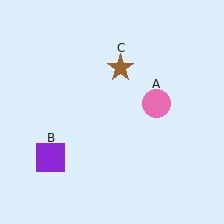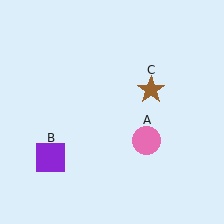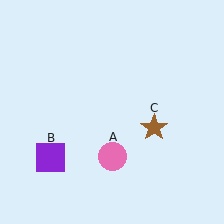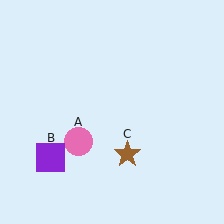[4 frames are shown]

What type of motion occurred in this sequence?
The pink circle (object A), brown star (object C) rotated clockwise around the center of the scene.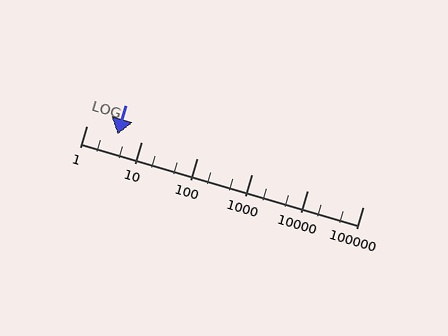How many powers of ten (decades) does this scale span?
The scale spans 5 decades, from 1 to 100000.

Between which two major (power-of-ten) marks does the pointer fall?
The pointer is between 1 and 10.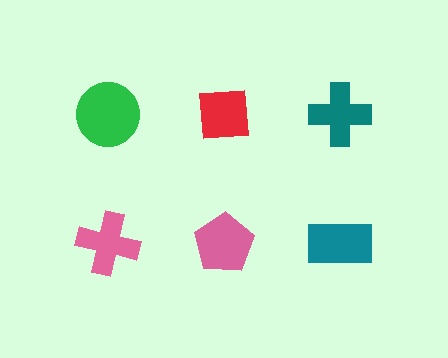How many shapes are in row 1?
3 shapes.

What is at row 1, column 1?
A green circle.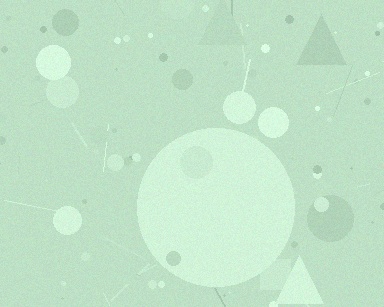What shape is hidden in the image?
A circle is hidden in the image.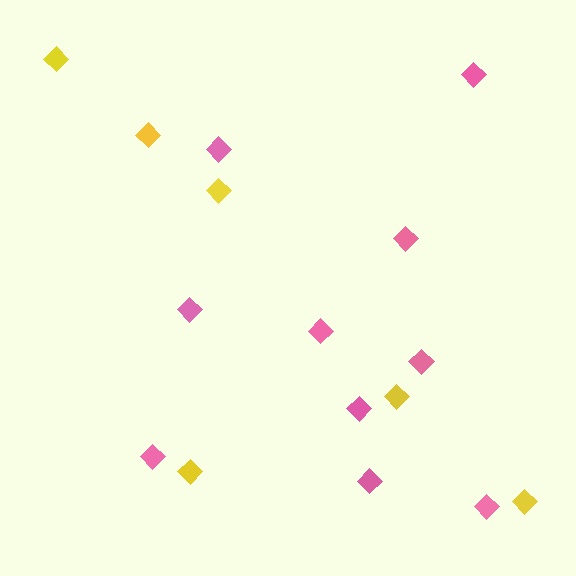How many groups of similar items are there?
There are 2 groups: one group of yellow diamonds (6) and one group of pink diamonds (10).